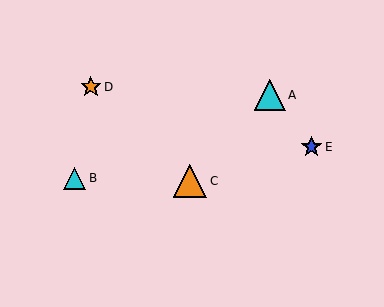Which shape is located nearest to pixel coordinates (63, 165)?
The cyan triangle (labeled B) at (75, 178) is nearest to that location.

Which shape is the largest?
The orange triangle (labeled C) is the largest.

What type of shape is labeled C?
Shape C is an orange triangle.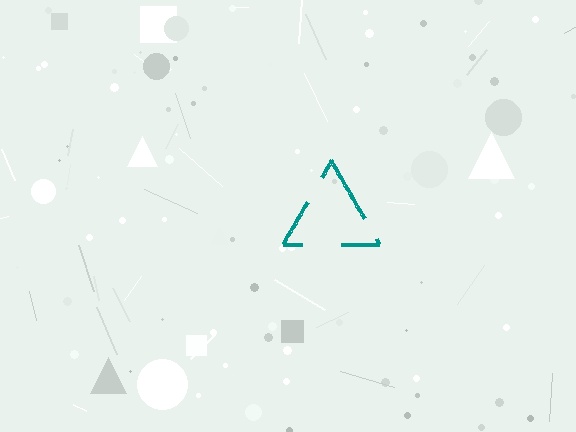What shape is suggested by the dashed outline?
The dashed outline suggests a triangle.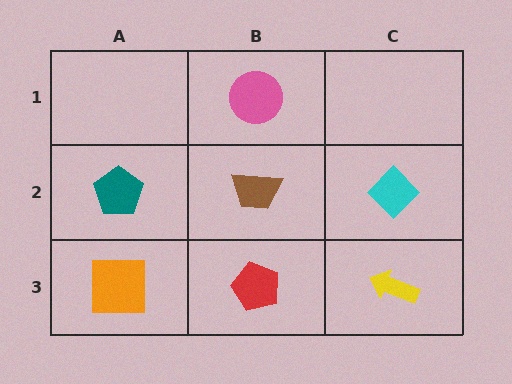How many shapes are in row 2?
3 shapes.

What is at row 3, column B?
A red pentagon.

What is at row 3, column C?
A yellow arrow.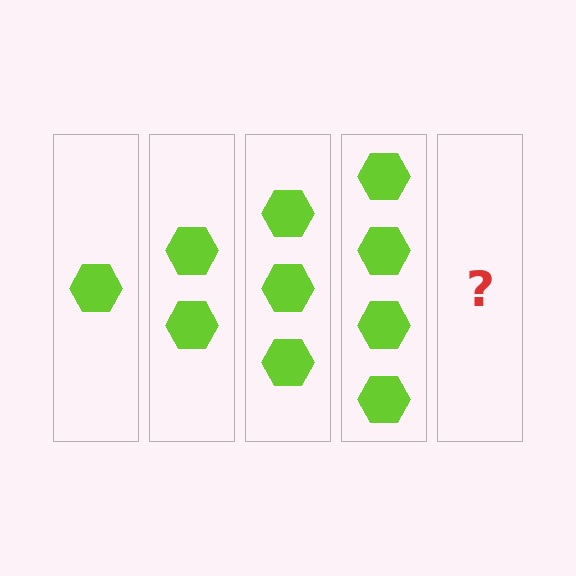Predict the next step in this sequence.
The next step is 5 hexagons.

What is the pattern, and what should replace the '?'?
The pattern is that each step adds one more hexagon. The '?' should be 5 hexagons.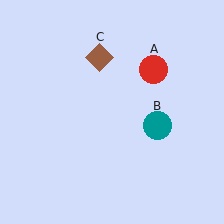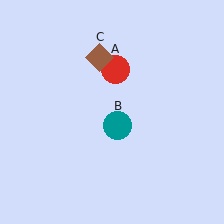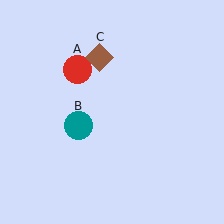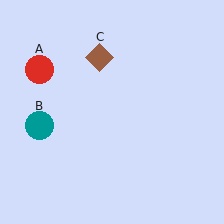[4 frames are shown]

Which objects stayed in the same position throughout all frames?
Brown diamond (object C) remained stationary.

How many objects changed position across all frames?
2 objects changed position: red circle (object A), teal circle (object B).